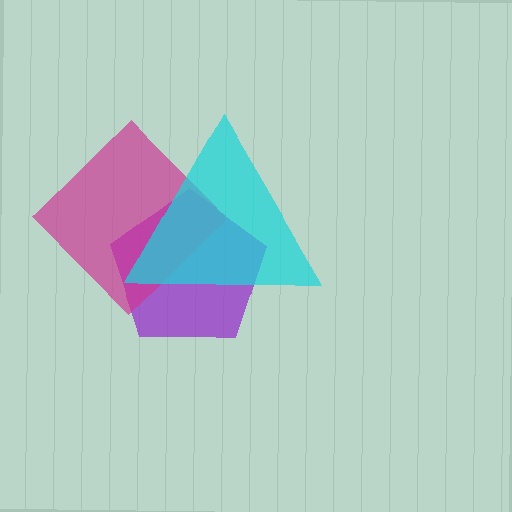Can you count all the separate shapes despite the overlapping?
Yes, there are 3 separate shapes.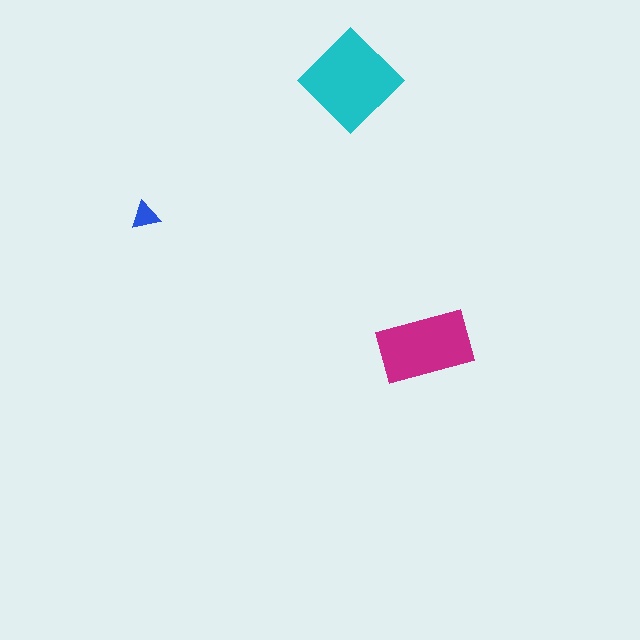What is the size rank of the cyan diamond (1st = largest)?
1st.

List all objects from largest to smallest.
The cyan diamond, the magenta rectangle, the blue triangle.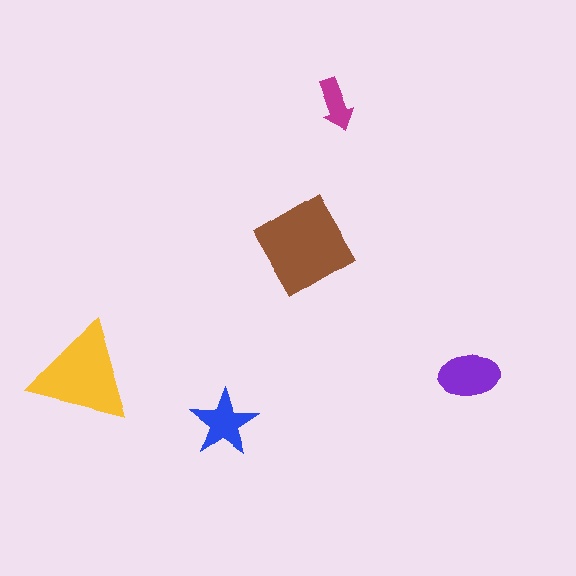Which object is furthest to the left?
The yellow triangle is leftmost.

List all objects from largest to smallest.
The brown diamond, the yellow triangle, the purple ellipse, the blue star, the magenta arrow.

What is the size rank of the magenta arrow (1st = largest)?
5th.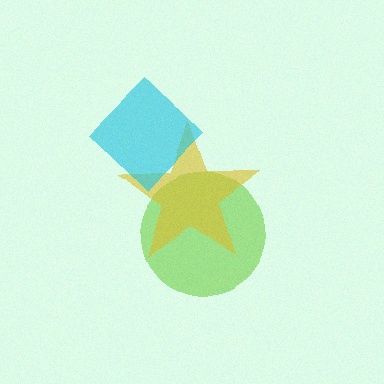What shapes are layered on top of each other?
The layered shapes are: a lime circle, a yellow star, a cyan diamond.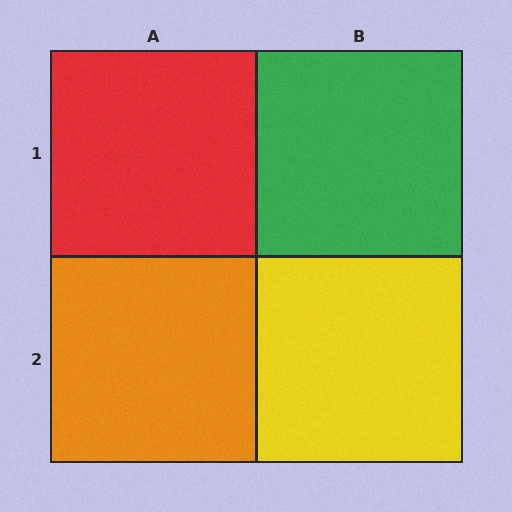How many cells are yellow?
1 cell is yellow.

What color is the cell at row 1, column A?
Red.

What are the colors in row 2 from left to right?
Orange, yellow.